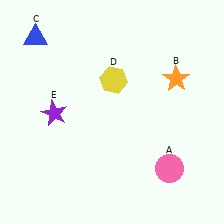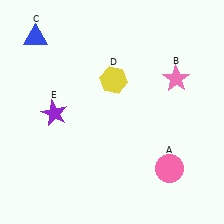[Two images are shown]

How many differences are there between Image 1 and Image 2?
There is 1 difference between the two images.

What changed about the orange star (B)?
In Image 1, B is orange. In Image 2, it changed to pink.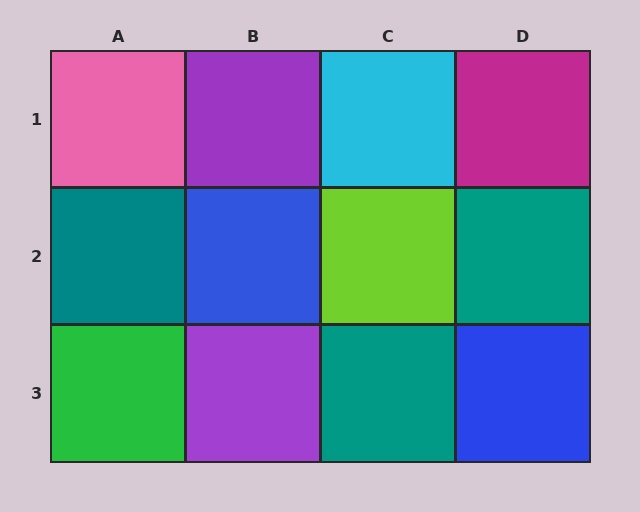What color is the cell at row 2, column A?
Teal.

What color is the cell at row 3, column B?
Purple.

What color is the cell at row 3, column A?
Green.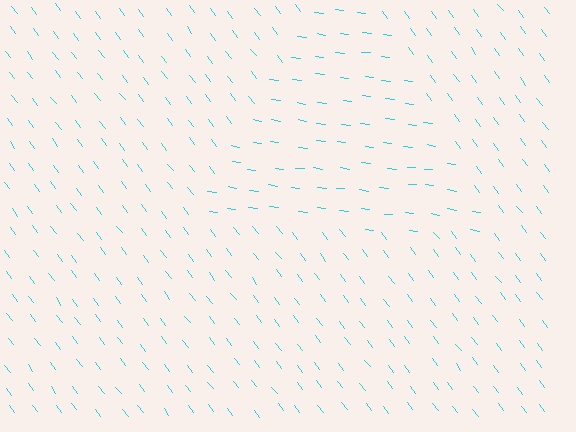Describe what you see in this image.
The image is filled with small cyan line segments. A triangle region in the image has lines oriented differently from the surrounding lines, creating a visible texture boundary.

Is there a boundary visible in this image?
Yes, there is a texture boundary formed by a change in line orientation.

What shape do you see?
I see a triangle.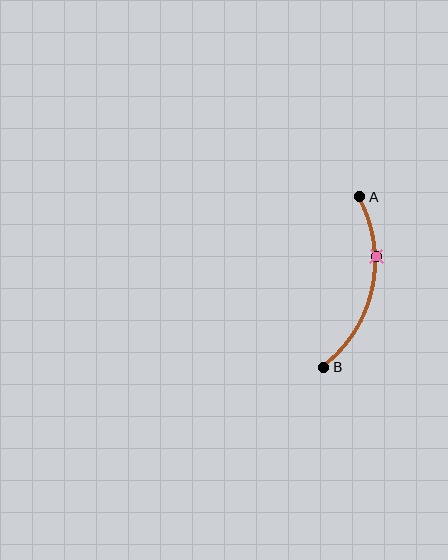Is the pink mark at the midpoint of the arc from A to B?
No. The pink mark lies on the arc but is closer to endpoint A. The arc midpoint would be at the point on the curve equidistant along the arc from both A and B.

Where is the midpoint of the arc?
The arc midpoint is the point on the curve farthest from the straight line joining A and B. It sits to the right of that line.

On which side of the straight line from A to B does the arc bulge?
The arc bulges to the right of the straight line connecting A and B.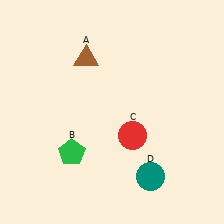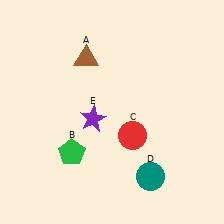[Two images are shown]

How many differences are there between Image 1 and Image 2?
There is 1 difference between the two images.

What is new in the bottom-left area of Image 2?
A purple star (E) was added in the bottom-left area of Image 2.